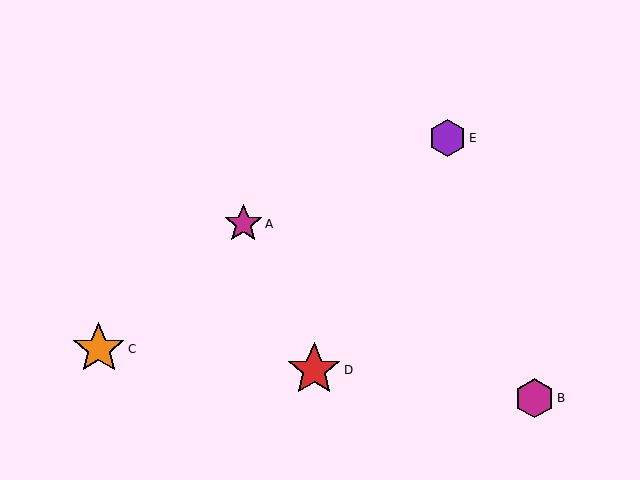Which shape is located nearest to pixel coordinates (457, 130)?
The purple hexagon (labeled E) at (448, 138) is nearest to that location.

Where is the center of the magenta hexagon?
The center of the magenta hexagon is at (534, 398).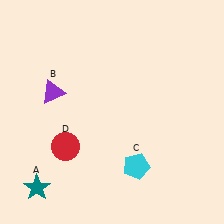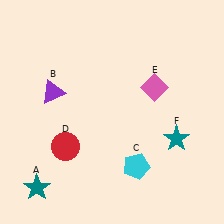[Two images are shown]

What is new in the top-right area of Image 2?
A pink diamond (E) was added in the top-right area of Image 2.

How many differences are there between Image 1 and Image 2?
There are 2 differences between the two images.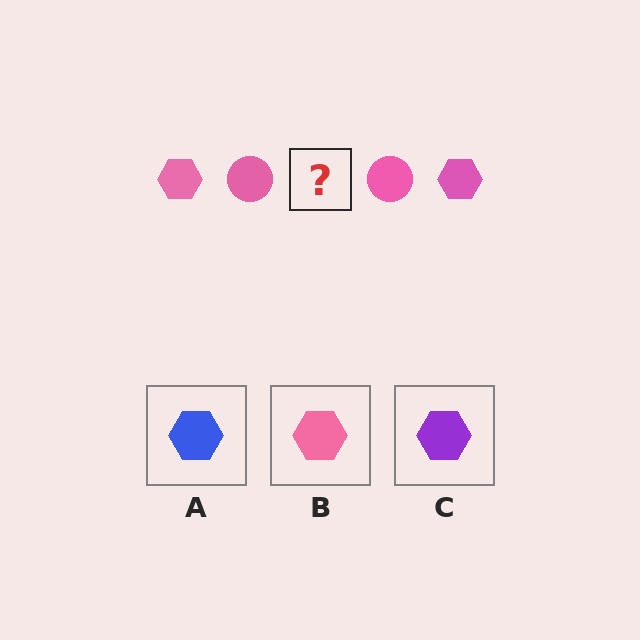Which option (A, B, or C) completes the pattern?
B.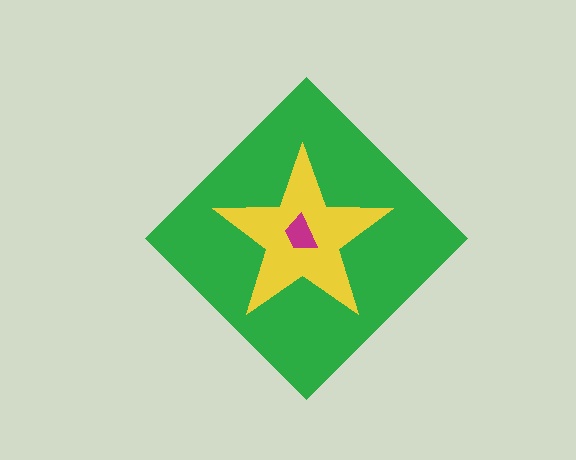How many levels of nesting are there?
3.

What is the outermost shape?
The green diamond.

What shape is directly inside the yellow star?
The magenta trapezoid.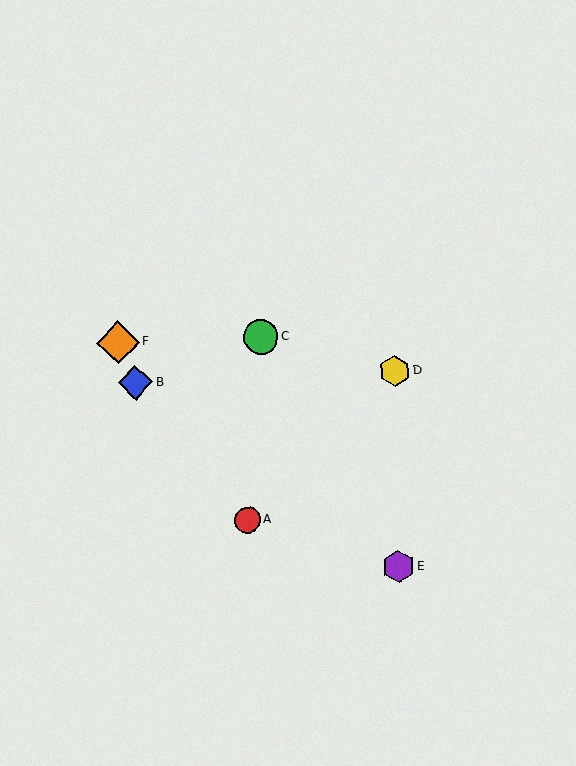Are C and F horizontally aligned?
Yes, both are at y≈337.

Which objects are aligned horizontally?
Objects C, F are aligned horizontally.